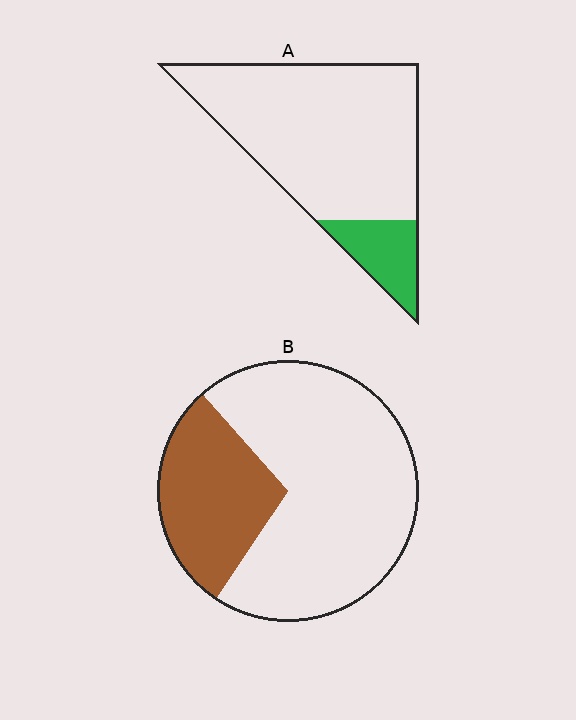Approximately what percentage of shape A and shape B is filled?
A is approximately 15% and B is approximately 30%.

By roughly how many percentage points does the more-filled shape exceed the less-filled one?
By roughly 15 percentage points (B over A).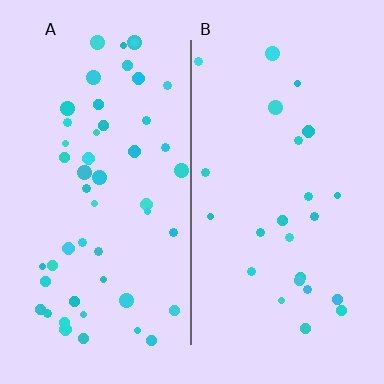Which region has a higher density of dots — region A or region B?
A (the left).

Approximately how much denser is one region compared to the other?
Approximately 2.1× — region A over region B.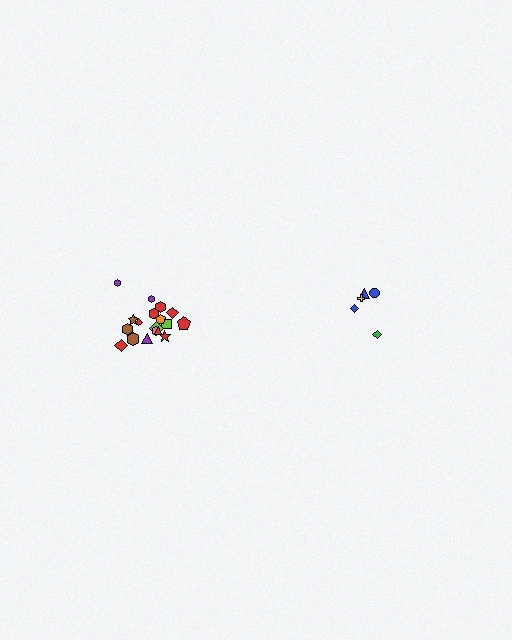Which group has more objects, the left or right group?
The left group.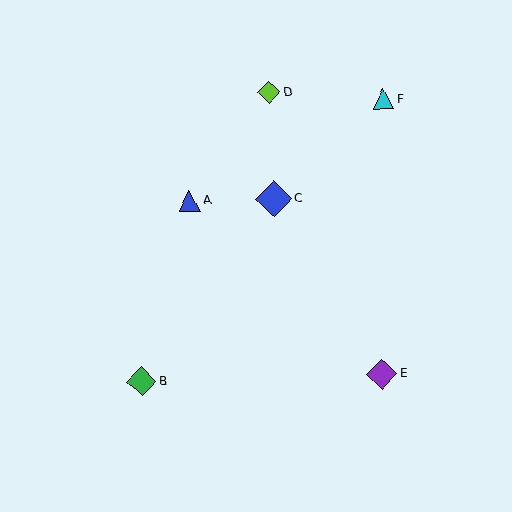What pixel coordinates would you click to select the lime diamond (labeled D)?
Click at (269, 92) to select the lime diamond D.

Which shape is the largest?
The blue diamond (labeled C) is the largest.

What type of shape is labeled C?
Shape C is a blue diamond.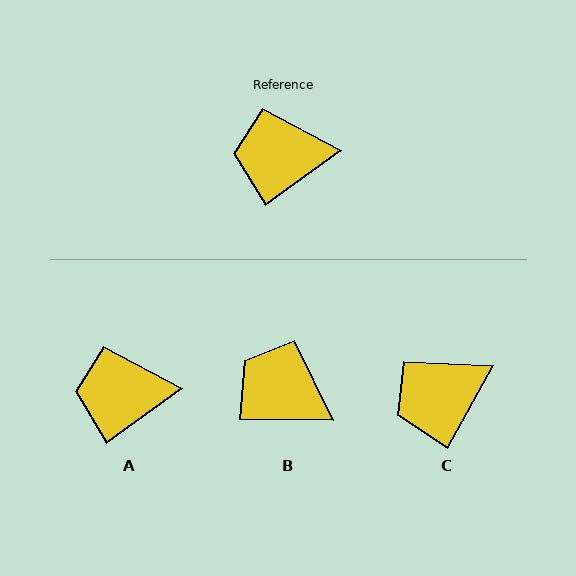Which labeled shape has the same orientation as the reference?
A.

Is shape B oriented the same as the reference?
No, it is off by about 36 degrees.